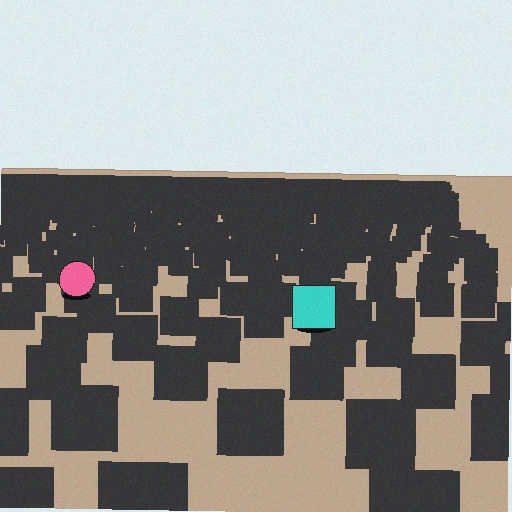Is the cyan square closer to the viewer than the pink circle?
Yes. The cyan square is closer — you can tell from the texture gradient: the ground texture is coarser near it.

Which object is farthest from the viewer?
The pink circle is farthest from the viewer. It appears smaller and the ground texture around it is denser.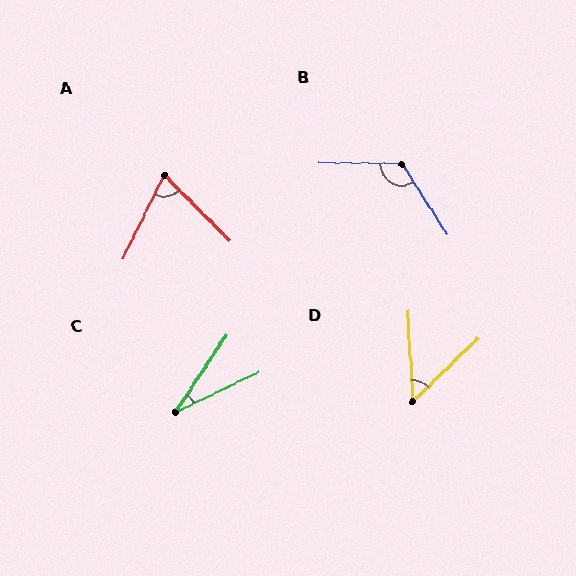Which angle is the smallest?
C, at approximately 31 degrees.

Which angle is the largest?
B, at approximately 123 degrees.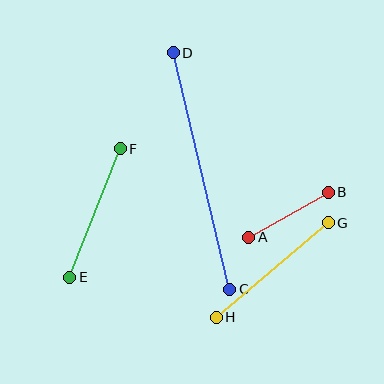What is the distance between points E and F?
The distance is approximately 138 pixels.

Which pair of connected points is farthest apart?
Points C and D are farthest apart.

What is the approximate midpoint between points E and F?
The midpoint is at approximately (95, 213) pixels.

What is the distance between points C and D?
The distance is approximately 243 pixels.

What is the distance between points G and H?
The distance is approximately 147 pixels.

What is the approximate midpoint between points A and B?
The midpoint is at approximately (289, 215) pixels.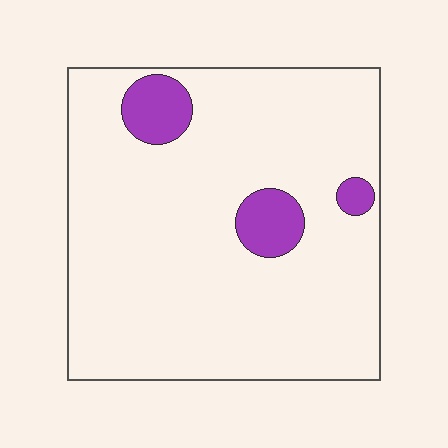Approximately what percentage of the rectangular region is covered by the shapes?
Approximately 10%.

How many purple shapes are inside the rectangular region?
3.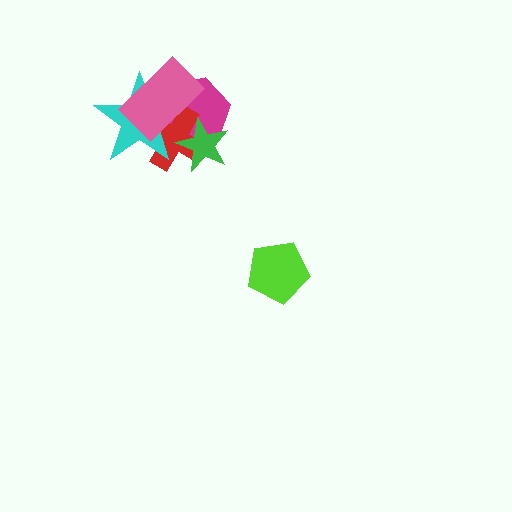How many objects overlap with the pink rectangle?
3 objects overlap with the pink rectangle.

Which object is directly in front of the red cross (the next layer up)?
The cyan star is directly in front of the red cross.